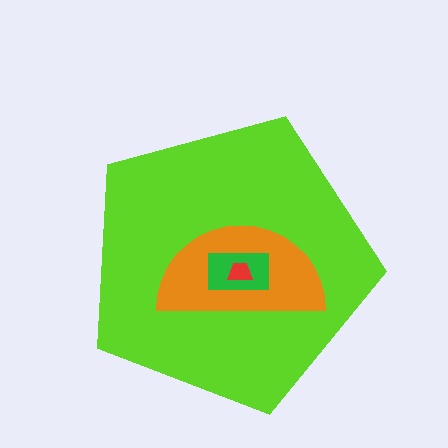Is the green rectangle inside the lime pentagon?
Yes.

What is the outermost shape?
The lime pentagon.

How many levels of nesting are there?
4.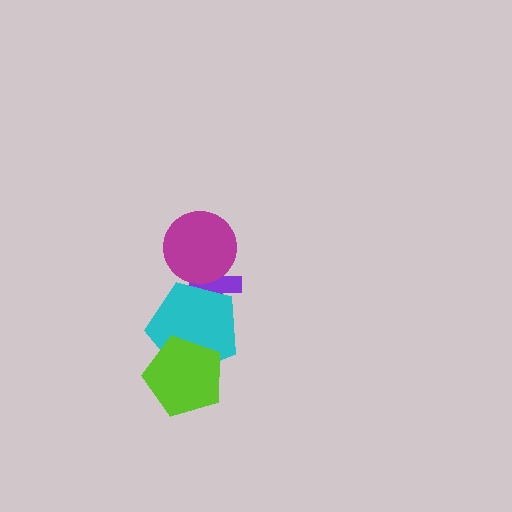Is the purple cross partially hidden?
Yes, it is partially covered by another shape.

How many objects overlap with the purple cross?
2 objects overlap with the purple cross.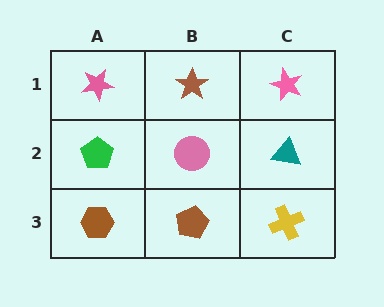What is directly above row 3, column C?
A teal triangle.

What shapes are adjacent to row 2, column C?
A pink star (row 1, column C), a yellow cross (row 3, column C), a pink circle (row 2, column B).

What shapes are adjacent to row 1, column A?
A green pentagon (row 2, column A), a brown star (row 1, column B).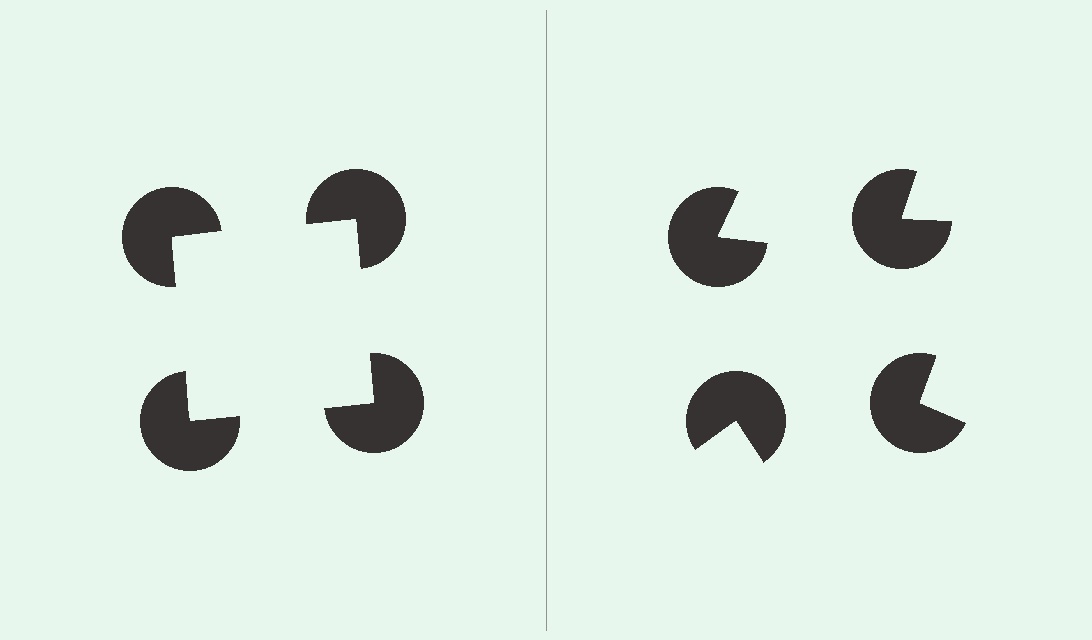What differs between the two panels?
The pac-man discs are positioned identically on both sides; only the wedge orientations differ. On the left they align to a square; on the right they are misaligned.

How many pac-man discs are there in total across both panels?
8 — 4 on each side.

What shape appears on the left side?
An illusory square.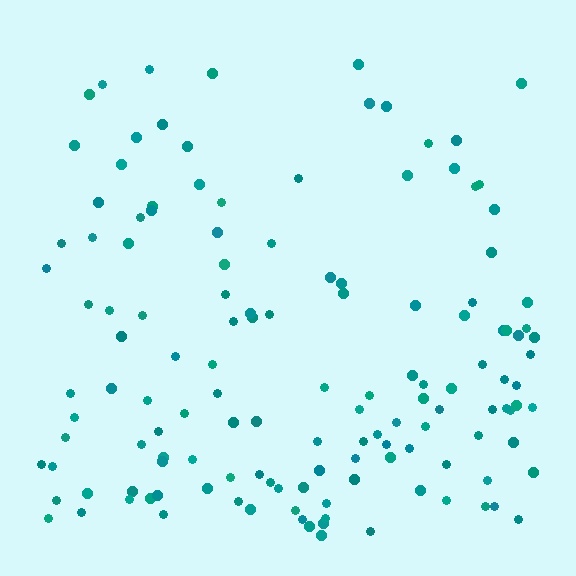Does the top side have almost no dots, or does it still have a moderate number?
Still a moderate number, just noticeably fewer than the bottom.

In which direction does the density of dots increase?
From top to bottom, with the bottom side densest.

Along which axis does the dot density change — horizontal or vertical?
Vertical.